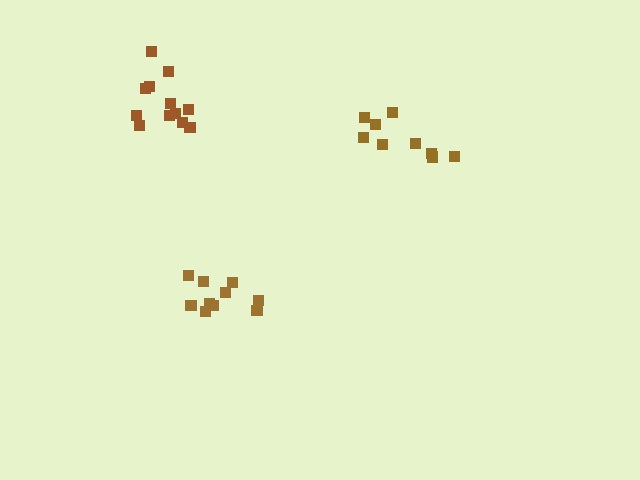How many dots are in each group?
Group 1: 10 dots, Group 2: 12 dots, Group 3: 9 dots (31 total).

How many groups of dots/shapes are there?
There are 3 groups.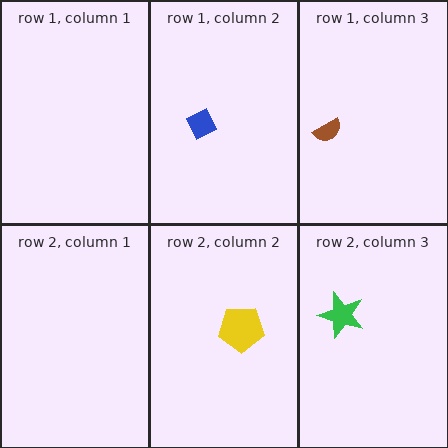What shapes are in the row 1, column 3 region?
The brown semicircle.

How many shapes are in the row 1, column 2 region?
1.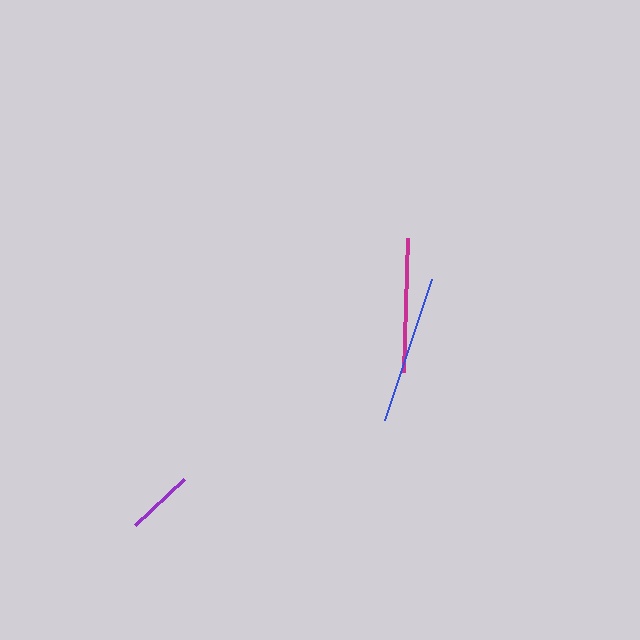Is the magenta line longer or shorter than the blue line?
The blue line is longer than the magenta line.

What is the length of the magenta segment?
The magenta segment is approximately 135 pixels long.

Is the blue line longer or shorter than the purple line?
The blue line is longer than the purple line.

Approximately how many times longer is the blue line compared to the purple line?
The blue line is approximately 2.2 times the length of the purple line.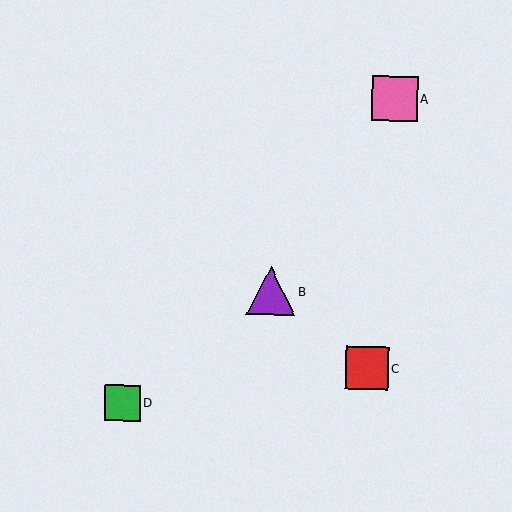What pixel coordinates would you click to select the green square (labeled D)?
Click at (122, 403) to select the green square D.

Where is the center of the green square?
The center of the green square is at (122, 403).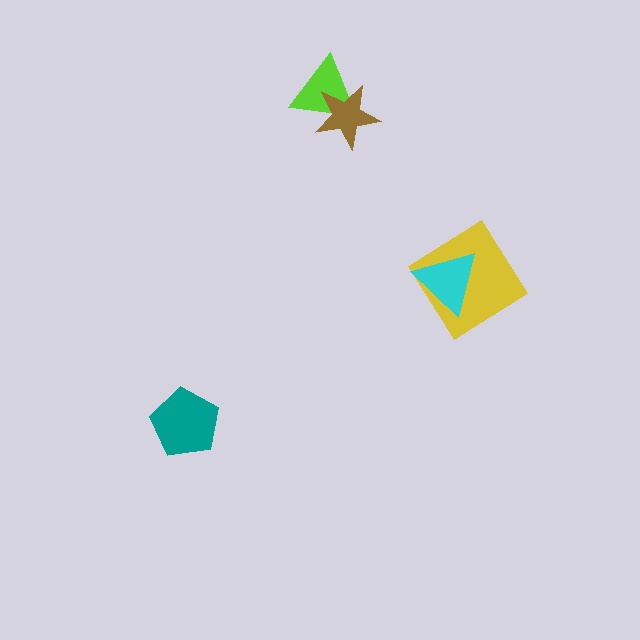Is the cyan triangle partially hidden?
No, no other shape covers it.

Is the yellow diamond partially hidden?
Yes, it is partially covered by another shape.